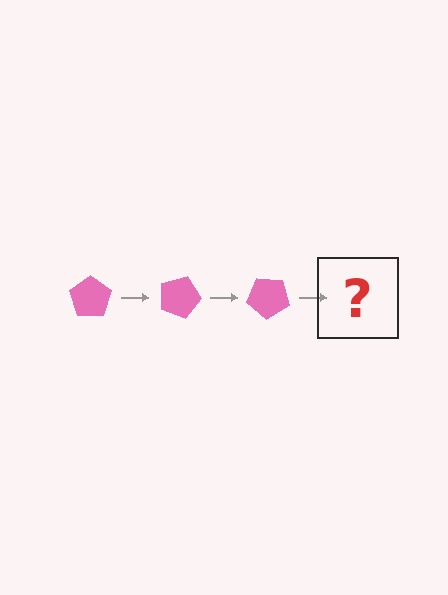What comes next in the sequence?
The next element should be a pink pentagon rotated 60 degrees.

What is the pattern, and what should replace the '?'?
The pattern is that the pentagon rotates 20 degrees each step. The '?' should be a pink pentagon rotated 60 degrees.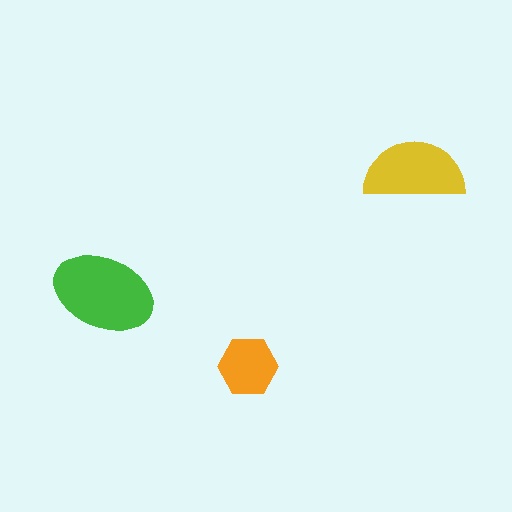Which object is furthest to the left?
The green ellipse is leftmost.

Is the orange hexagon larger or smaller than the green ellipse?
Smaller.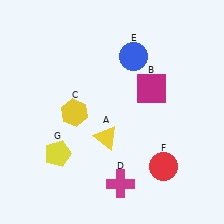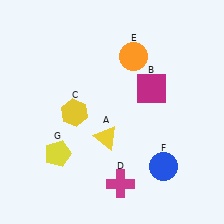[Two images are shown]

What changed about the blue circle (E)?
In Image 1, E is blue. In Image 2, it changed to orange.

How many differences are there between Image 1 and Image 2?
There are 2 differences between the two images.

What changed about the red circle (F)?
In Image 1, F is red. In Image 2, it changed to blue.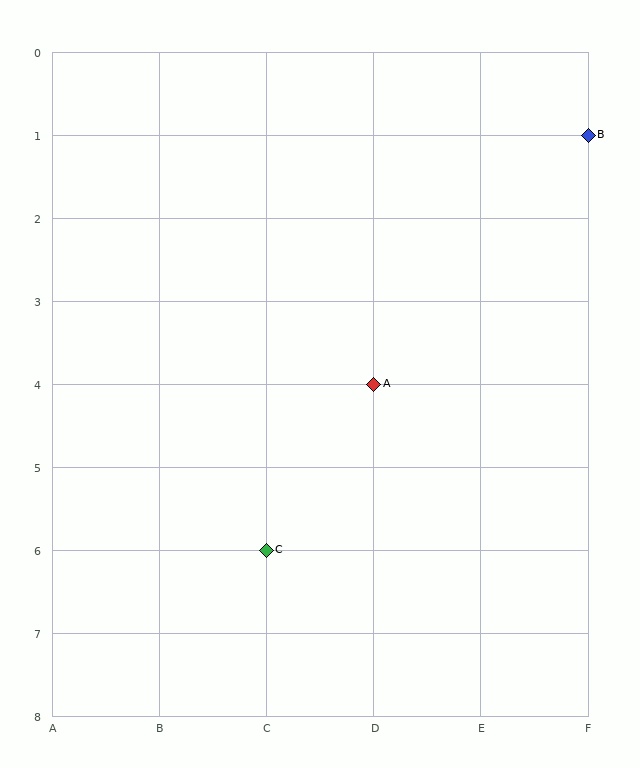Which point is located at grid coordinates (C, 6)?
Point C is at (C, 6).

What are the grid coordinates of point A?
Point A is at grid coordinates (D, 4).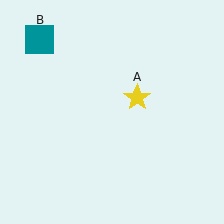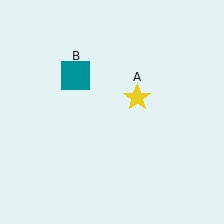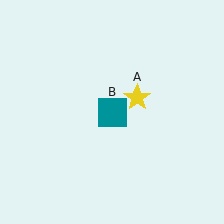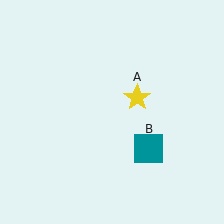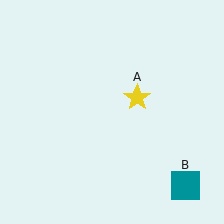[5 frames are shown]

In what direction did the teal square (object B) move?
The teal square (object B) moved down and to the right.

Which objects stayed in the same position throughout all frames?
Yellow star (object A) remained stationary.